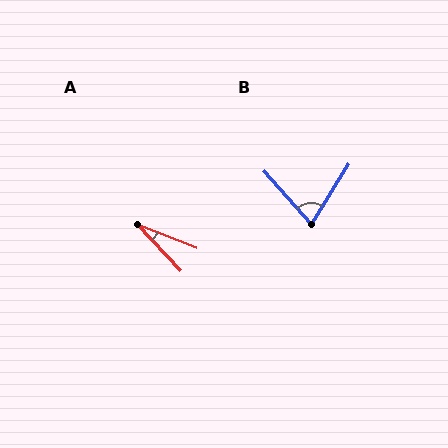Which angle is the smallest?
A, at approximately 25 degrees.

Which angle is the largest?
B, at approximately 74 degrees.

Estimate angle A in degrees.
Approximately 25 degrees.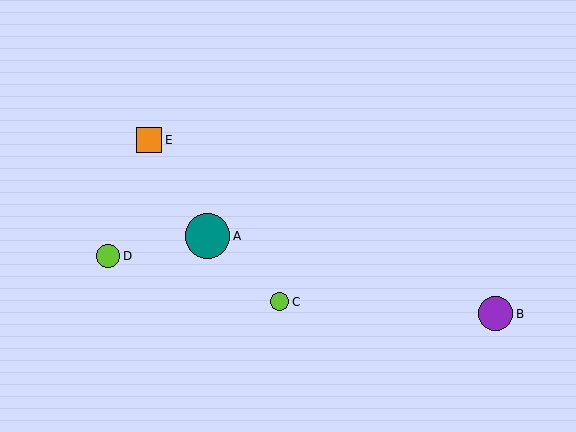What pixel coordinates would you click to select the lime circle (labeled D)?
Click at (108, 256) to select the lime circle D.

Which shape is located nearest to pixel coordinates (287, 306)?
The lime circle (labeled C) at (280, 302) is nearest to that location.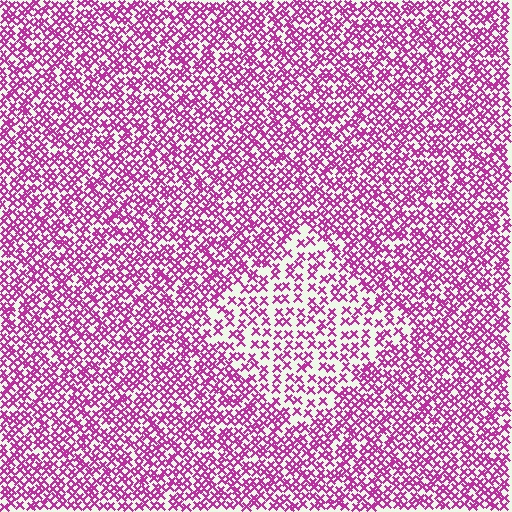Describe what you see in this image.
The image contains small magenta elements arranged at two different densities. A diamond-shaped region is visible where the elements are less densely packed than the surrounding area.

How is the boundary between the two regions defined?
The boundary is defined by a change in element density (approximately 1.8x ratio). All elements are the same color, size, and shape.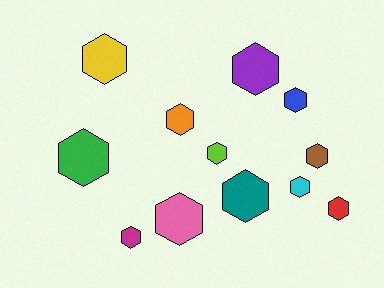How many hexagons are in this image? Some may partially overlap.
There are 12 hexagons.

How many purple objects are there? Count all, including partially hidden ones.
There is 1 purple object.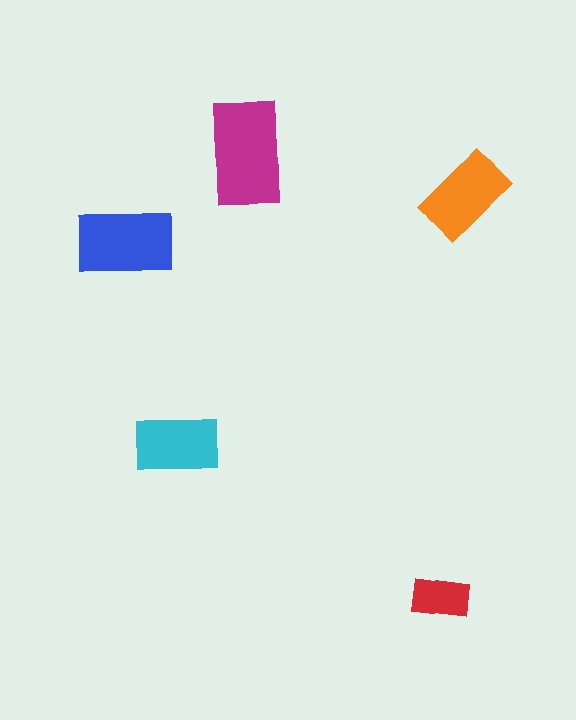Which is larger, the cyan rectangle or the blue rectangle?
The blue one.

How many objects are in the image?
There are 5 objects in the image.